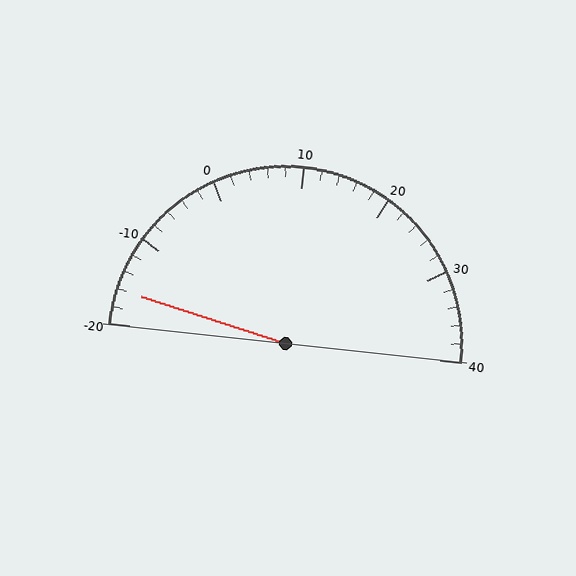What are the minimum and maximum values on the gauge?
The gauge ranges from -20 to 40.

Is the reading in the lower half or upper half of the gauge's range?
The reading is in the lower half of the range (-20 to 40).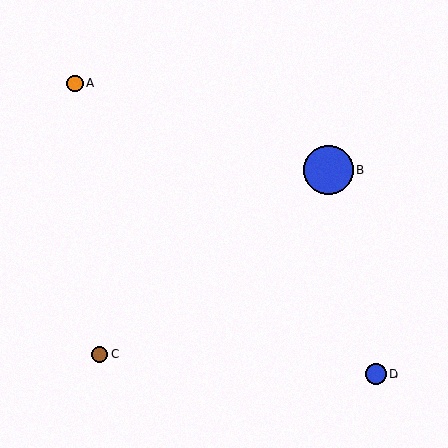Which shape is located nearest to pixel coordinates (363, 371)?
The blue circle (labeled D) at (376, 374) is nearest to that location.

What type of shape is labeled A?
Shape A is an orange circle.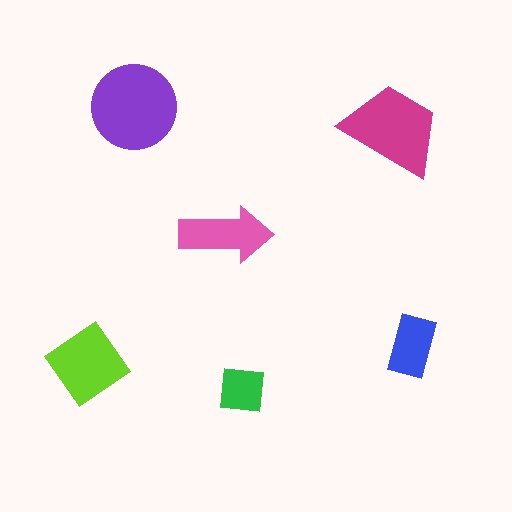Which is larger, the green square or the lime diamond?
The lime diamond.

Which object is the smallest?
The green square.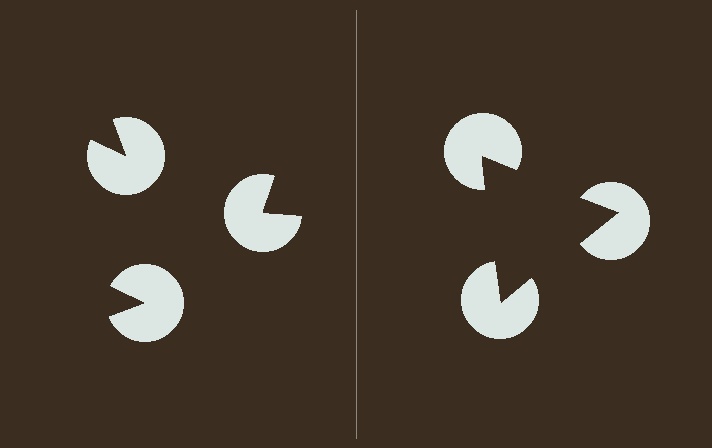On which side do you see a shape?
An illusory triangle appears on the right side. On the left side the wedge cuts are rotated, so no coherent shape forms.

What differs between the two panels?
The pac-man discs are positioned identically on both sides; only the wedge orientations differ. On the right they align to a triangle; on the left they are misaligned.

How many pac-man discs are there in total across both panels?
6 — 3 on each side.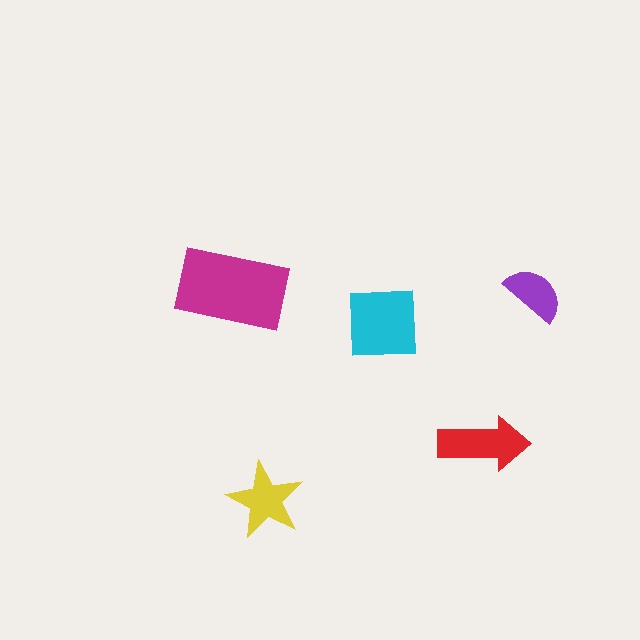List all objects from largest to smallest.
The magenta rectangle, the cyan square, the red arrow, the yellow star, the purple semicircle.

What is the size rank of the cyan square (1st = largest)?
2nd.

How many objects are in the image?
There are 5 objects in the image.